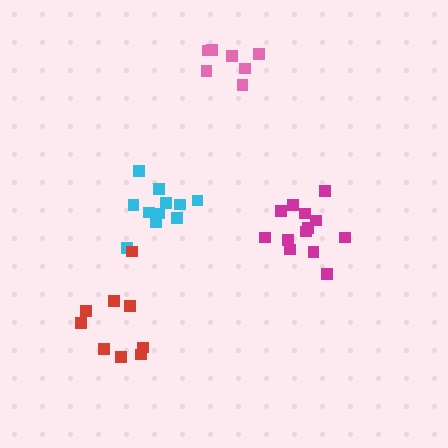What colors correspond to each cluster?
The clusters are colored: cyan, magenta, red, pink.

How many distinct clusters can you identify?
There are 4 distinct clusters.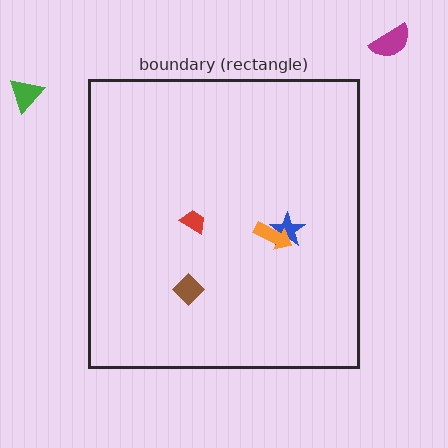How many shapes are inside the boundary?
4 inside, 2 outside.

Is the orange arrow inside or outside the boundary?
Inside.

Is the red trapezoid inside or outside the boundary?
Inside.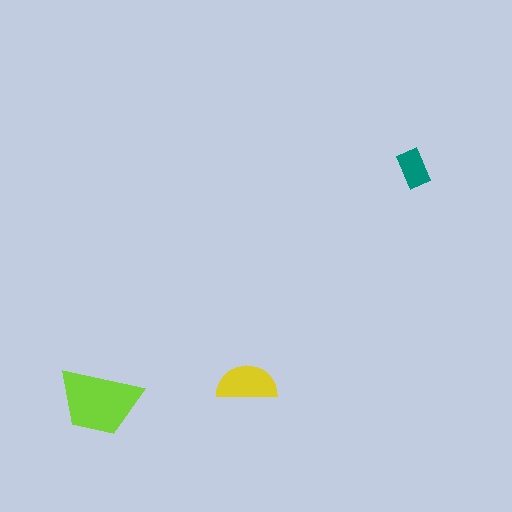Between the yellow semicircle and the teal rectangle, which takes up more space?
The yellow semicircle.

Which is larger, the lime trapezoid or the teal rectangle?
The lime trapezoid.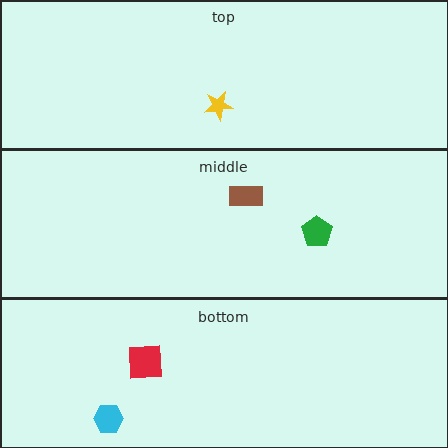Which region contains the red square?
The bottom region.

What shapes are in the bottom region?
The red square, the cyan hexagon.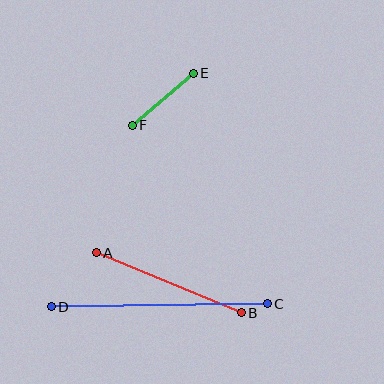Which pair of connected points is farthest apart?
Points C and D are farthest apart.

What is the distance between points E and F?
The distance is approximately 80 pixels.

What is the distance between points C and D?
The distance is approximately 216 pixels.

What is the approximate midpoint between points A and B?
The midpoint is at approximately (169, 283) pixels.